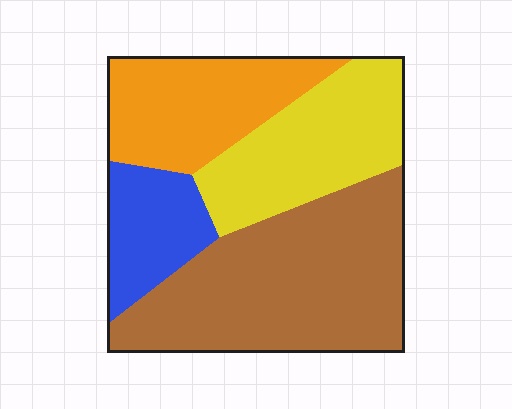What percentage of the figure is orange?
Orange takes up less than a quarter of the figure.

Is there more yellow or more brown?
Brown.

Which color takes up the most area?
Brown, at roughly 40%.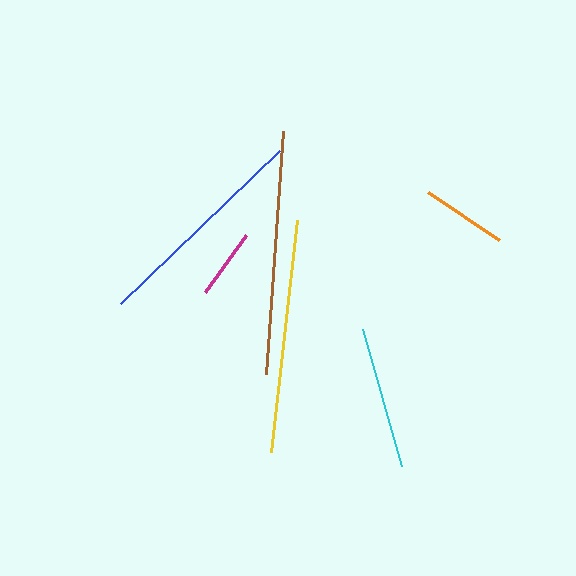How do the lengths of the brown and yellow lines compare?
The brown and yellow lines are approximately the same length.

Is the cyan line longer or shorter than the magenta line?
The cyan line is longer than the magenta line.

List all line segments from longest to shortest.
From longest to shortest: brown, yellow, blue, cyan, orange, magenta.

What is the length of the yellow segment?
The yellow segment is approximately 233 pixels long.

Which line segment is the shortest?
The magenta line is the shortest at approximately 71 pixels.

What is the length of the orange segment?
The orange segment is approximately 86 pixels long.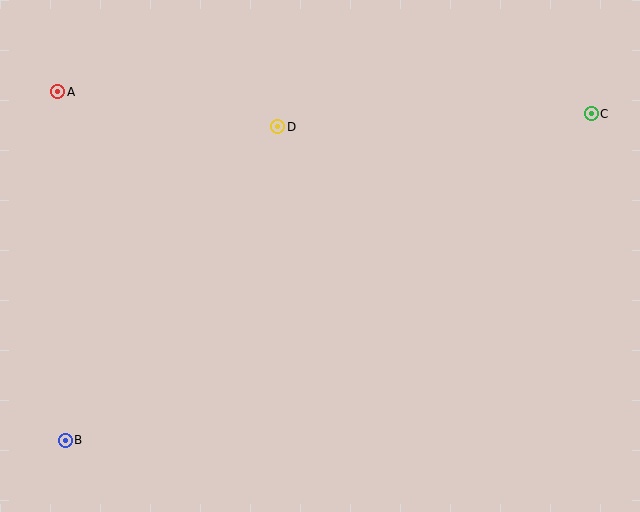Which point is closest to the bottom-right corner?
Point C is closest to the bottom-right corner.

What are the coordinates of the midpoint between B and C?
The midpoint between B and C is at (328, 277).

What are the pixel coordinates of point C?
Point C is at (591, 114).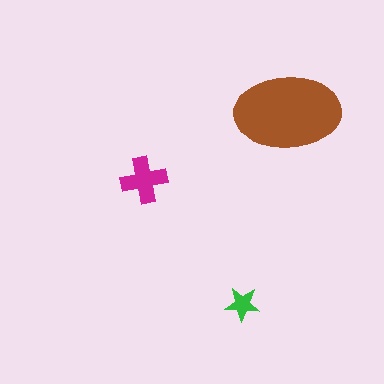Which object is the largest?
The brown ellipse.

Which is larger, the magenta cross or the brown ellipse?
The brown ellipse.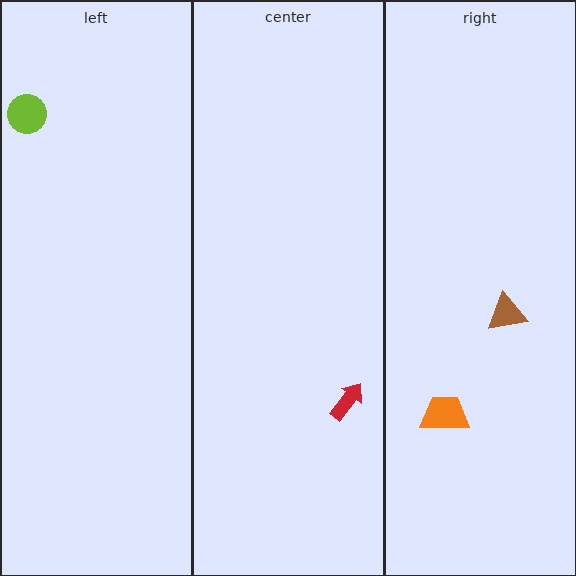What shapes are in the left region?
The lime circle.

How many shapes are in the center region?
1.